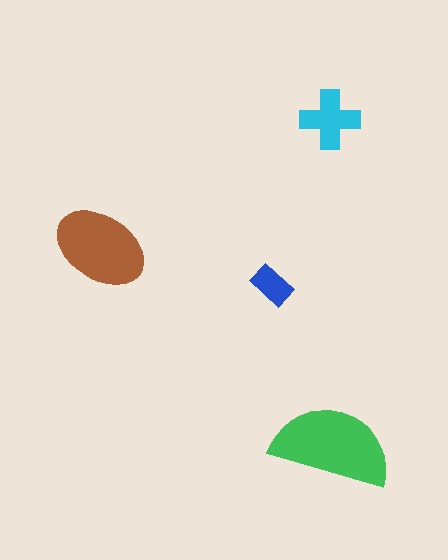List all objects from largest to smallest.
The green semicircle, the brown ellipse, the cyan cross, the blue rectangle.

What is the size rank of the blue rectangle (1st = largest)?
4th.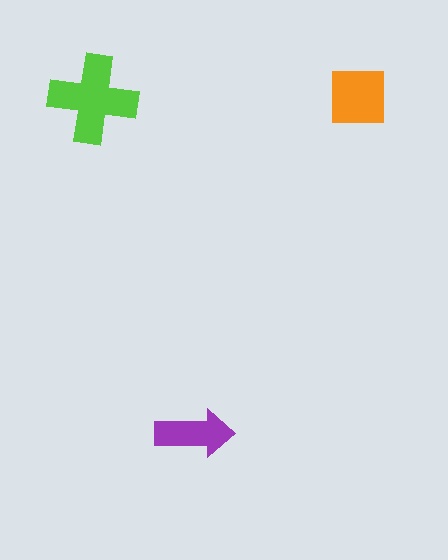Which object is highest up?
The orange square is topmost.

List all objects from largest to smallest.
The lime cross, the orange square, the purple arrow.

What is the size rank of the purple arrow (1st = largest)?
3rd.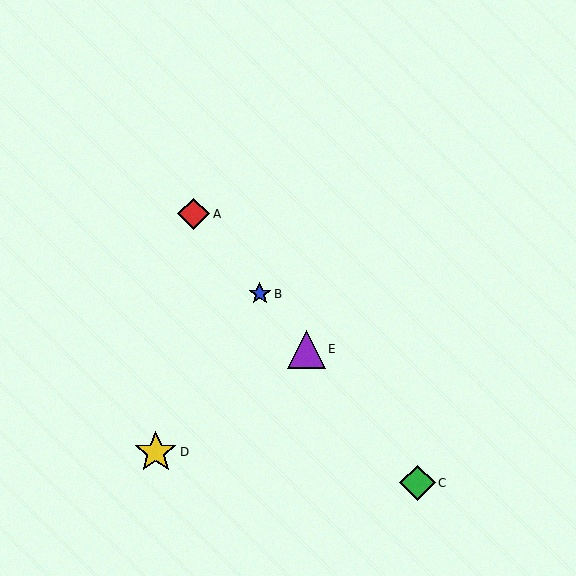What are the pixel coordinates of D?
Object D is at (156, 452).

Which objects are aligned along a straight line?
Objects A, B, C, E are aligned along a straight line.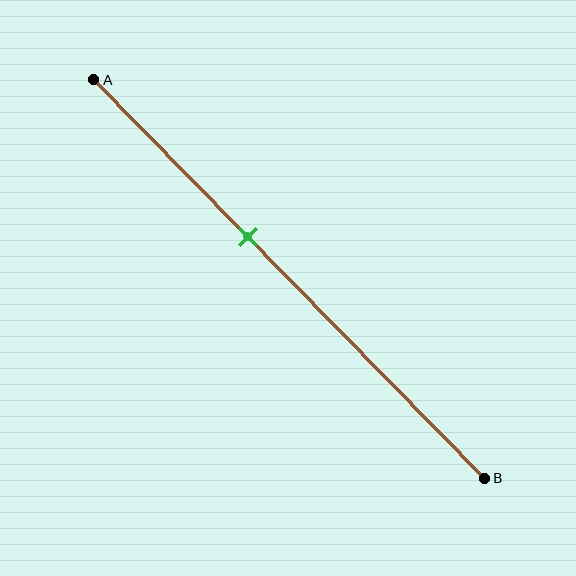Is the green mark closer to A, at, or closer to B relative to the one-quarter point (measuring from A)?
The green mark is closer to point B than the one-quarter point of segment AB.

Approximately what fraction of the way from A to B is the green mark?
The green mark is approximately 40% of the way from A to B.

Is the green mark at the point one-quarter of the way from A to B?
No, the mark is at about 40% from A, not at the 25% one-quarter point.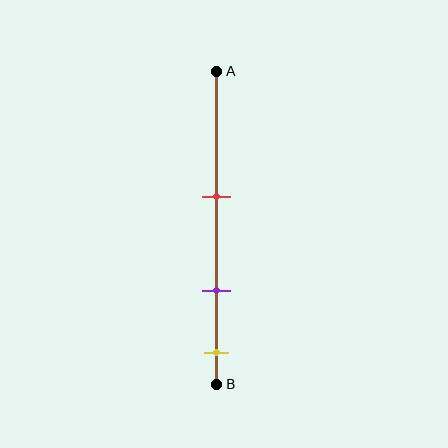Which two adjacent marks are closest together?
The purple and yellow marks are the closest adjacent pair.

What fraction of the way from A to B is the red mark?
The red mark is approximately 40% (0.4) of the way from A to B.